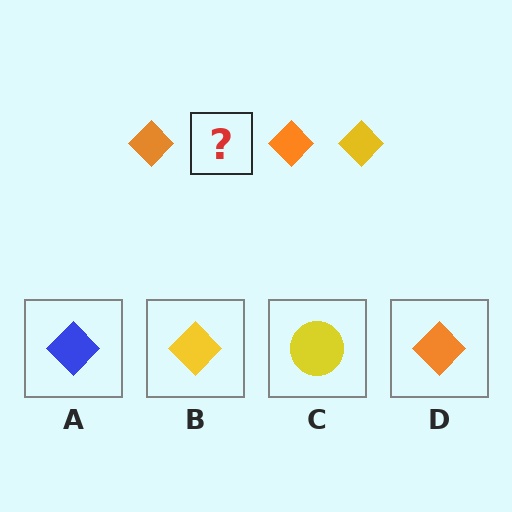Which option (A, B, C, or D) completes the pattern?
B.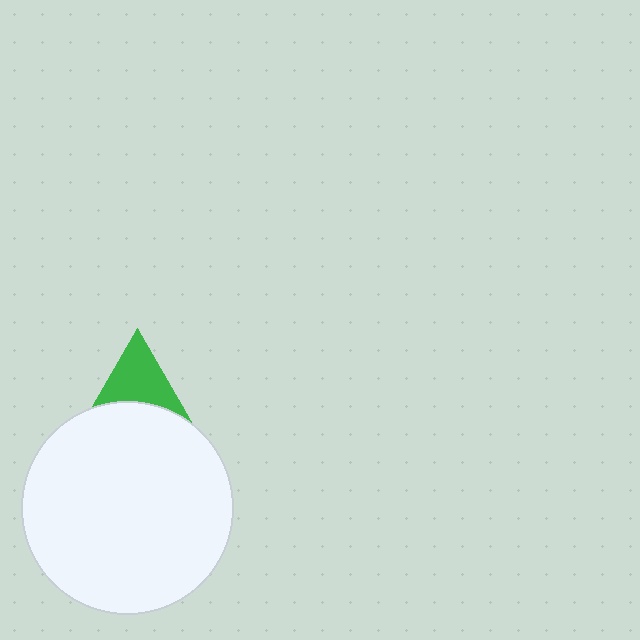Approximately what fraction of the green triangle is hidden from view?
Roughly 52% of the green triangle is hidden behind the white circle.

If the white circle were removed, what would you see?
You would see the complete green triangle.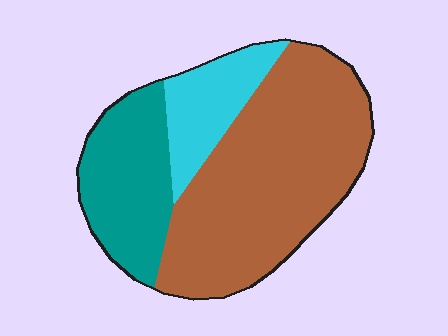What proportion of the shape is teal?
Teal covers roughly 25% of the shape.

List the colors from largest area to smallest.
From largest to smallest: brown, teal, cyan.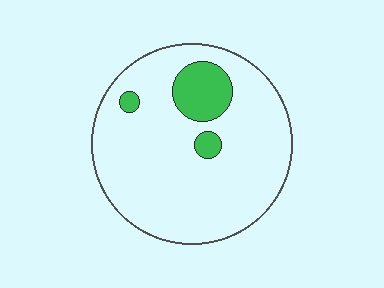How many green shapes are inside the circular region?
3.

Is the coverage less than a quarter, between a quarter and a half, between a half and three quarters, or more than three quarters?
Less than a quarter.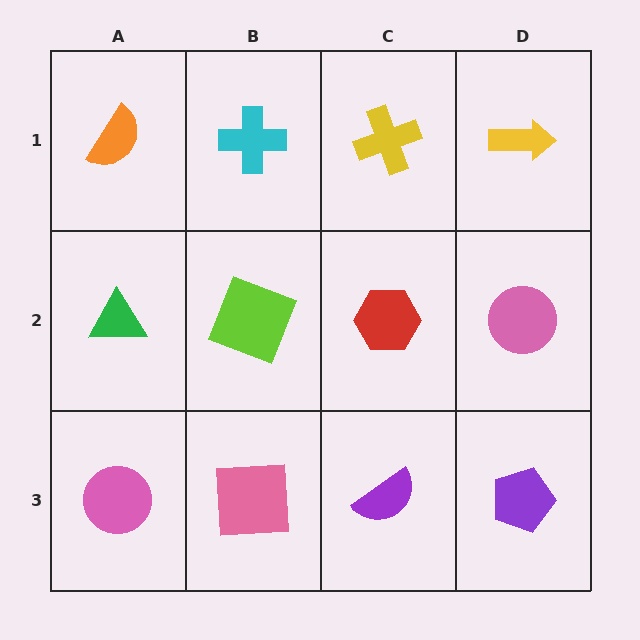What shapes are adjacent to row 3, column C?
A red hexagon (row 2, column C), a pink square (row 3, column B), a purple pentagon (row 3, column D).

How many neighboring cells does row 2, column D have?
3.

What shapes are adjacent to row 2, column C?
A yellow cross (row 1, column C), a purple semicircle (row 3, column C), a lime square (row 2, column B), a pink circle (row 2, column D).